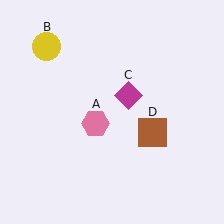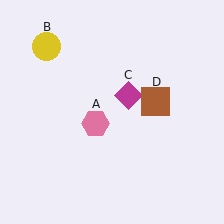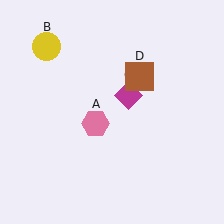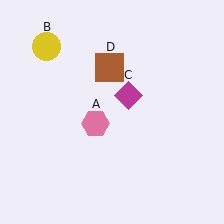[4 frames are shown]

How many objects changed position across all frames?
1 object changed position: brown square (object D).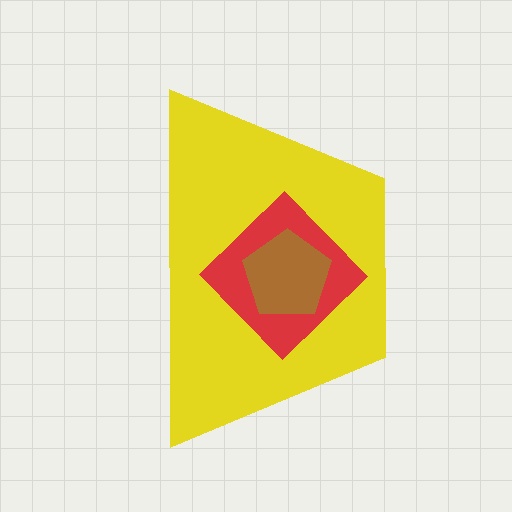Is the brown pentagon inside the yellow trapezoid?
Yes.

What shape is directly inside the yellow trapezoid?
The red diamond.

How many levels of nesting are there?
3.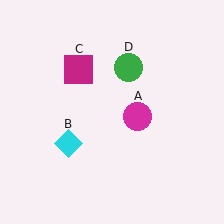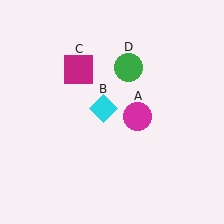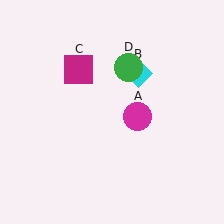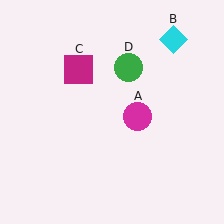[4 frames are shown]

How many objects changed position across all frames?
1 object changed position: cyan diamond (object B).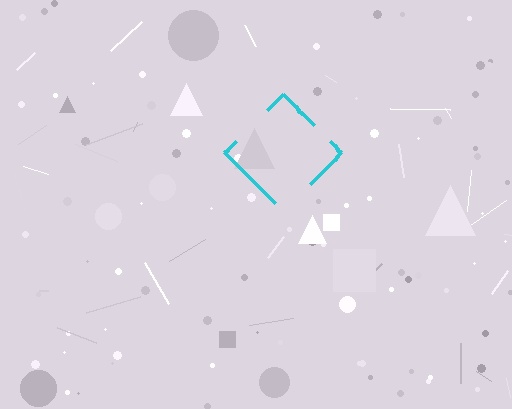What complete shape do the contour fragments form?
The contour fragments form a diamond.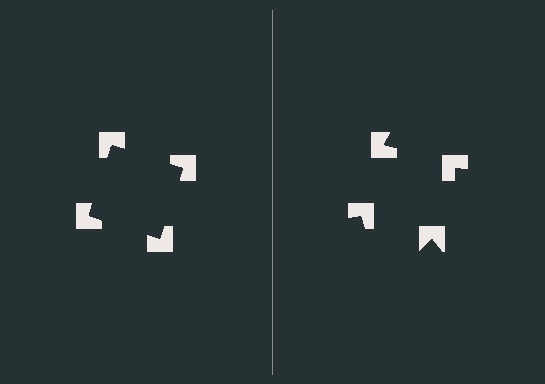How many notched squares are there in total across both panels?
8 — 4 on each side.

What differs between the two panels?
The notched squares are positioned identically on both sides; only the wedge orientations differ. On the left they align to a square; on the right they are misaligned.